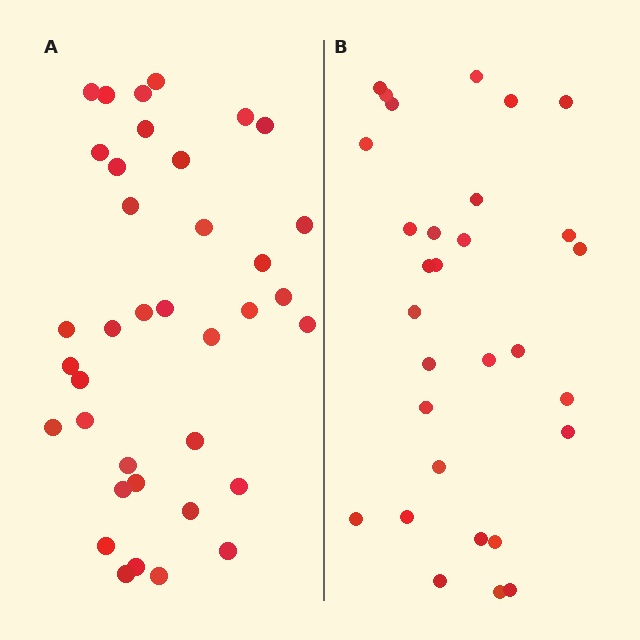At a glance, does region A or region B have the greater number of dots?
Region A (the left region) has more dots.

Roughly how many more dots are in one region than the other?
Region A has roughly 8 or so more dots than region B.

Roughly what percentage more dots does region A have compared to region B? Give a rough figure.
About 25% more.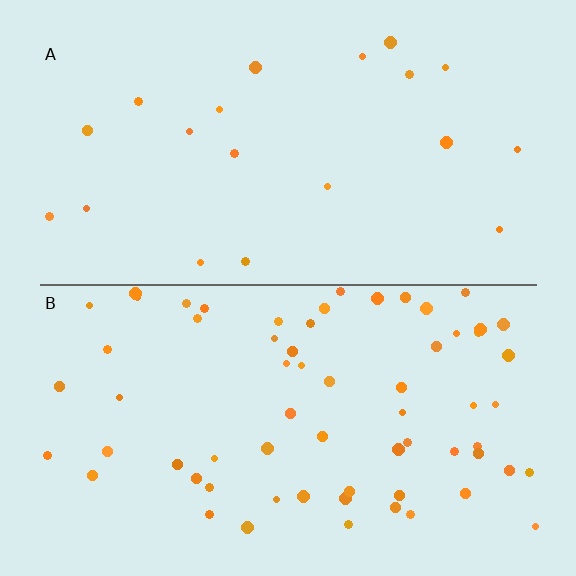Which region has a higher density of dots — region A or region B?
B (the bottom).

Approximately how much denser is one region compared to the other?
Approximately 3.3× — region B over region A.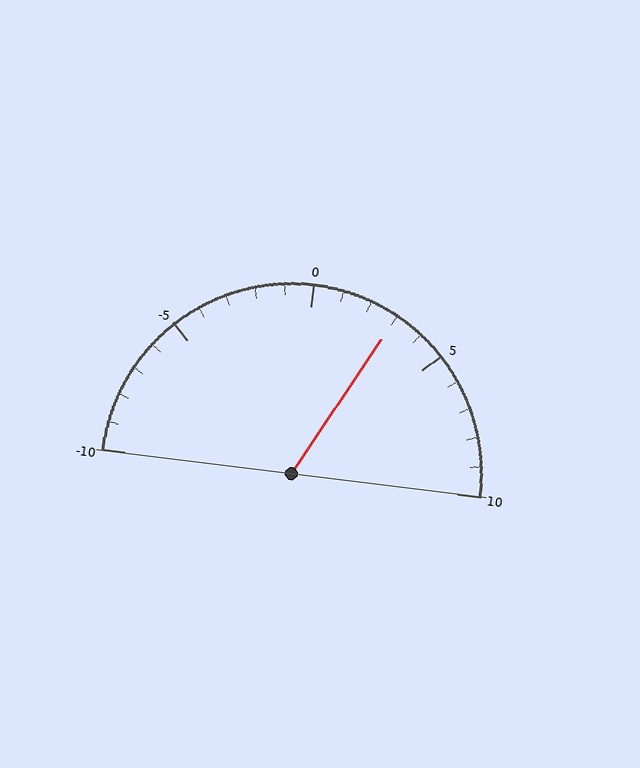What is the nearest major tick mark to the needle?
The nearest major tick mark is 5.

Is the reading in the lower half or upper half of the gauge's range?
The reading is in the upper half of the range (-10 to 10).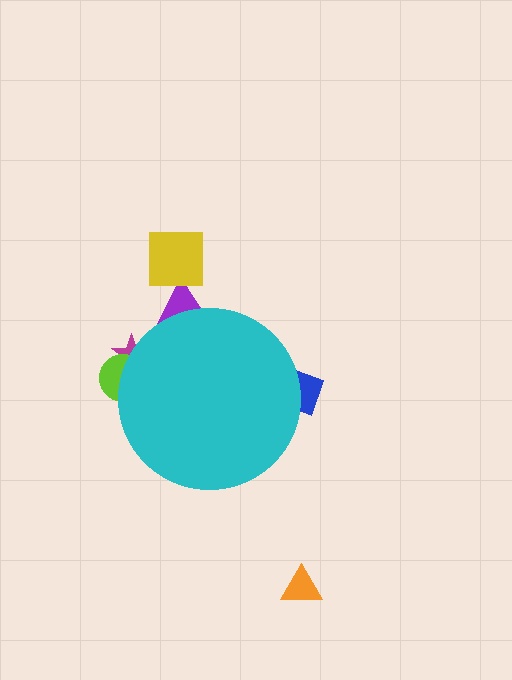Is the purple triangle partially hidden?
Yes, the purple triangle is partially hidden behind the cyan circle.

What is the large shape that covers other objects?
A cyan circle.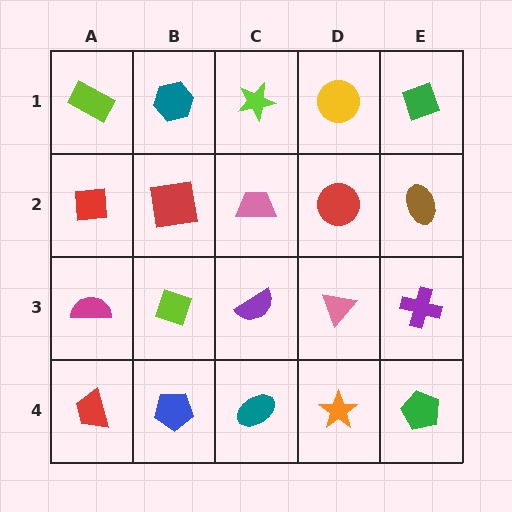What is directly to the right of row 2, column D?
A brown ellipse.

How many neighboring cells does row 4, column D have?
3.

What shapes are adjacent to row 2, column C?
A lime star (row 1, column C), a purple semicircle (row 3, column C), a red square (row 2, column B), a red circle (row 2, column D).